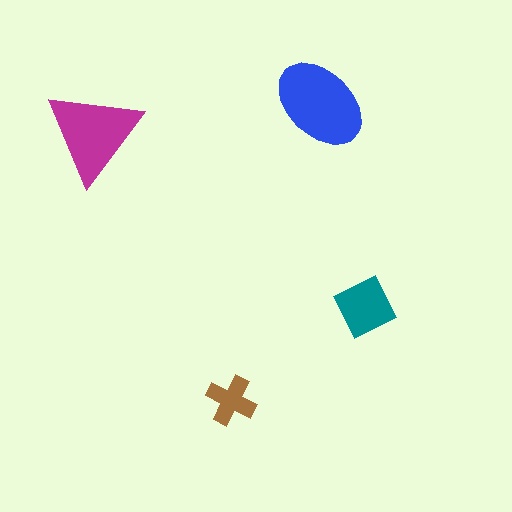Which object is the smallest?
The brown cross.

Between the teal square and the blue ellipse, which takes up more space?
The blue ellipse.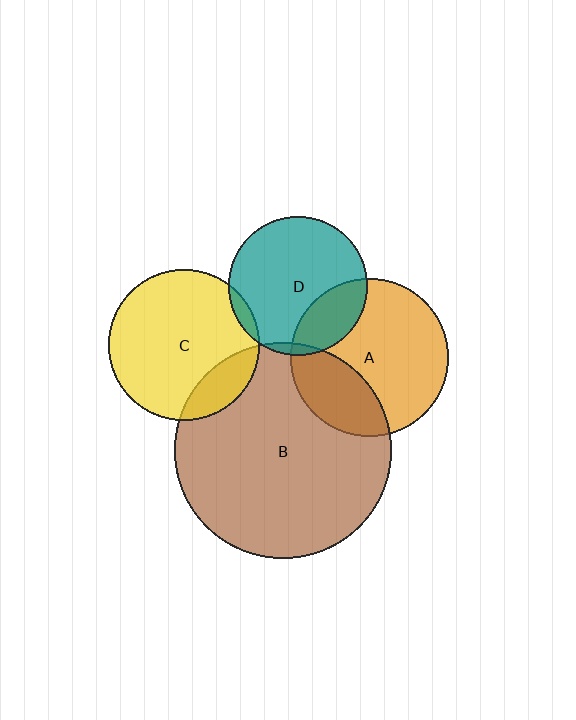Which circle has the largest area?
Circle B (brown).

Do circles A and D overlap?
Yes.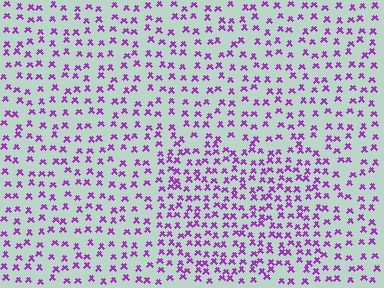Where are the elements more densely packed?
The elements are more densely packed inside the rectangle boundary.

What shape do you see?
I see a rectangle.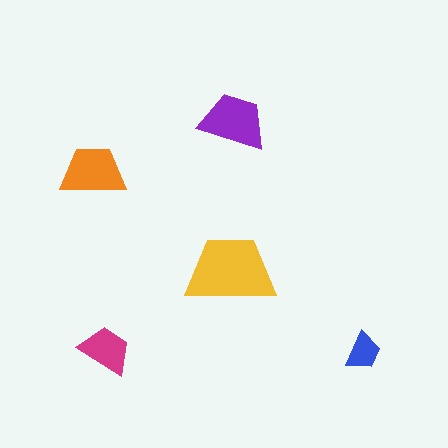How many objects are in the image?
There are 5 objects in the image.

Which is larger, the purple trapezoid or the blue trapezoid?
The purple one.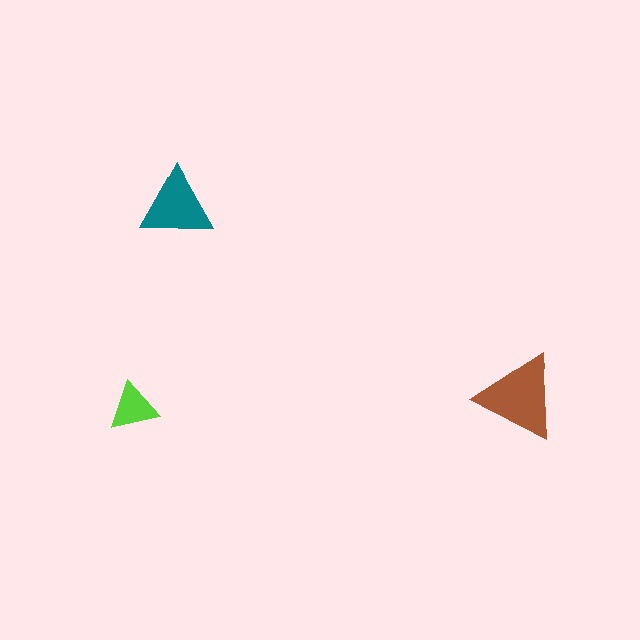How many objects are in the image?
There are 3 objects in the image.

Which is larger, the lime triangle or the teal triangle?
The teal one.